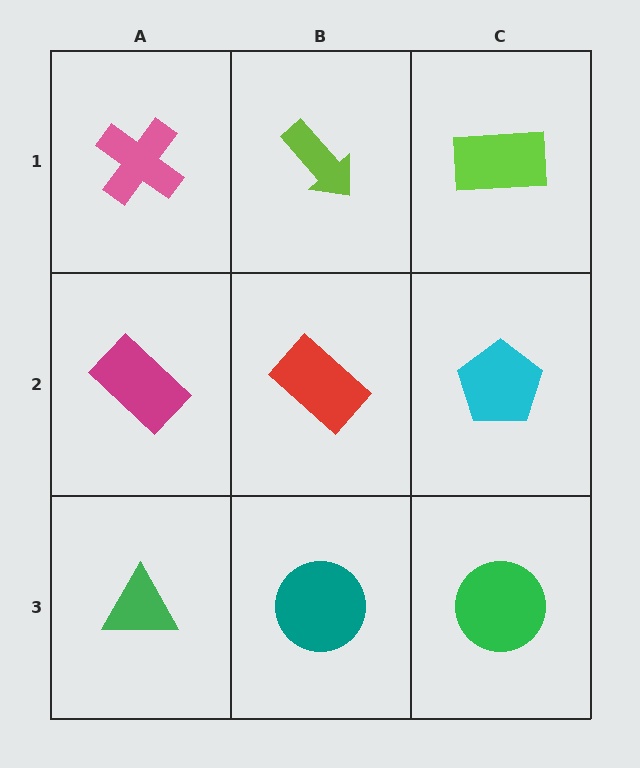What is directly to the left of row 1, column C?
A lime arrow.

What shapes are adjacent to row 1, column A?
A magenta rectangle (row 2, column A), a lime arrow (row 1, column B).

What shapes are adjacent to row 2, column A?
A pink cross (row 1, column A), a green triangle (row 3, column A), a red rectangle (row 2, column B).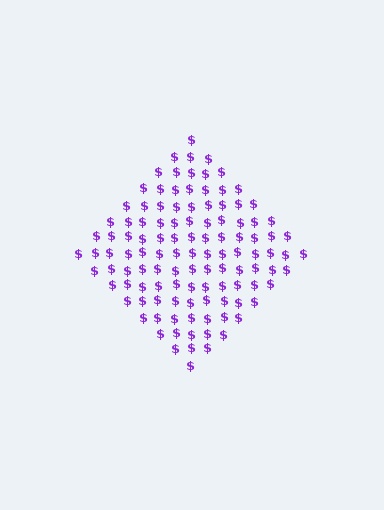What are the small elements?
The small elements are dollar signs.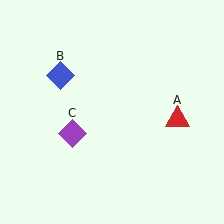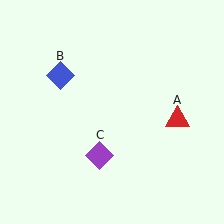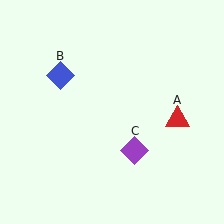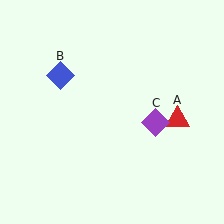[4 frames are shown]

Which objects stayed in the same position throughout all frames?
Red triangle (object A) and blue diamond (object B) remained stationary.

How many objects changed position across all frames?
1 object changed position: purple diamond (object C).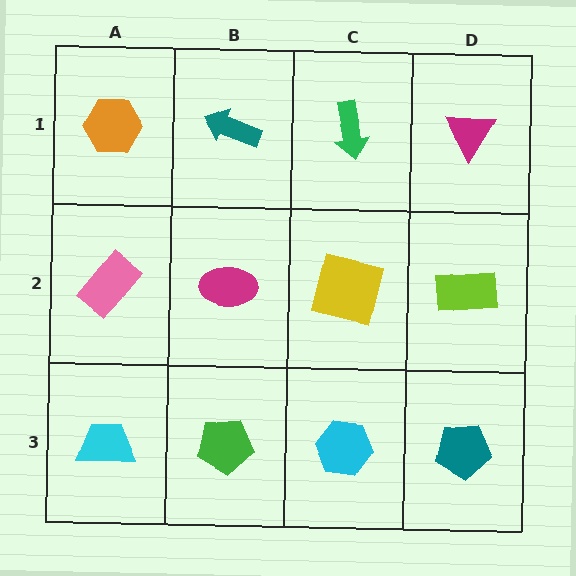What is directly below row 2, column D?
A teal pentagon.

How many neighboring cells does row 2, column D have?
3.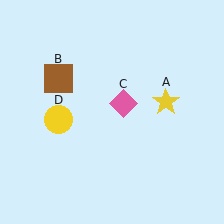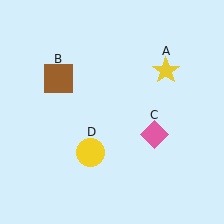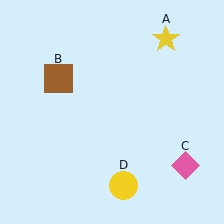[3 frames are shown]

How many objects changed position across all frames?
3 objects changed position: yellow star (object A), pink diamond (object C), yellow circle (object D).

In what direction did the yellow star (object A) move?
The yellow star (object A) moved up.